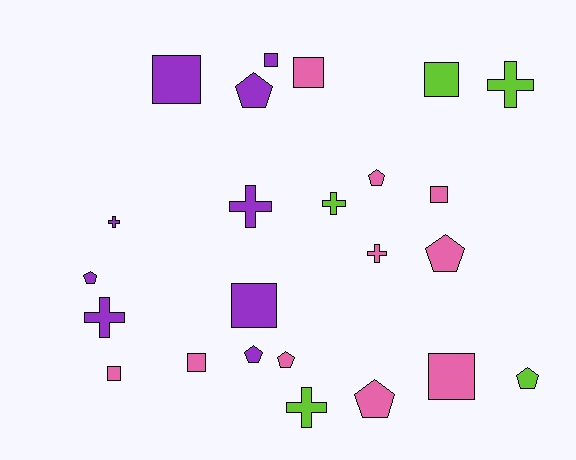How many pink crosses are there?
There is 1 pink cross.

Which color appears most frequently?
Pink, with 10 objects.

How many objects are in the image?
There are 24 objects.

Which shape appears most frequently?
Square, with 9 objects.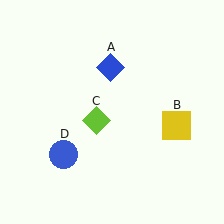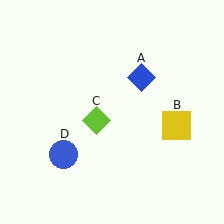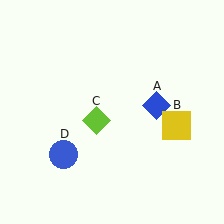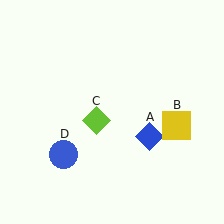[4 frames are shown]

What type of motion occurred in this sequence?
The blue diamond (object A) rotated clockwise around the center of the scene.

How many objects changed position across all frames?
1 object changed position: blue diamond (object A).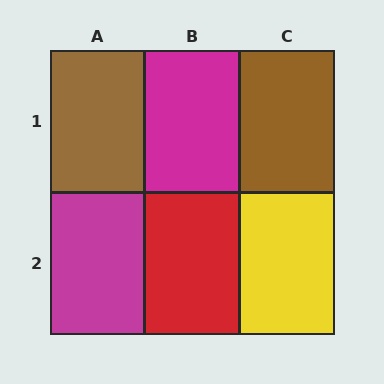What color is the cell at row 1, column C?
Brown.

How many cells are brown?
2 cells are brown.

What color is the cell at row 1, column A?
Brown.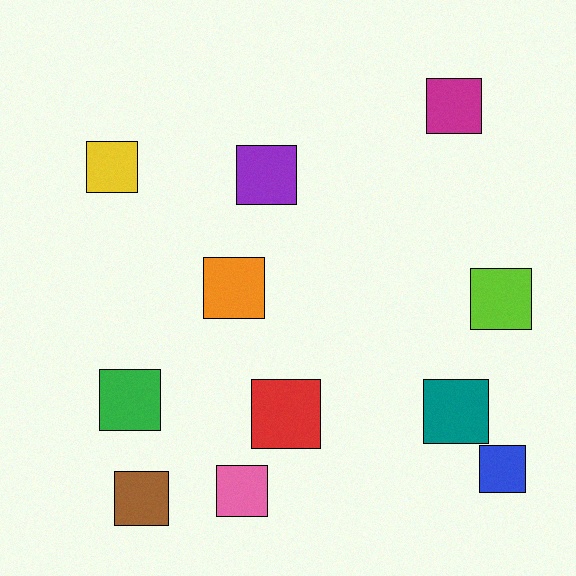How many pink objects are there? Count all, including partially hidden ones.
There is 1 pink object.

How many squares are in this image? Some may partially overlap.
There are 11 squares.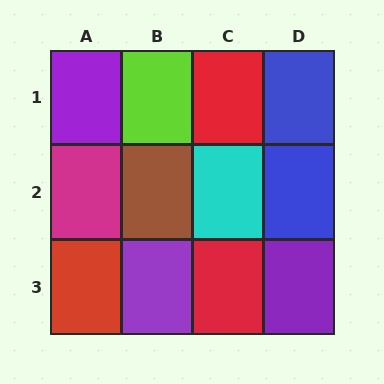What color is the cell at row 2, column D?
Blue.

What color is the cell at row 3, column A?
Red.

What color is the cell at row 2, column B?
Brown.